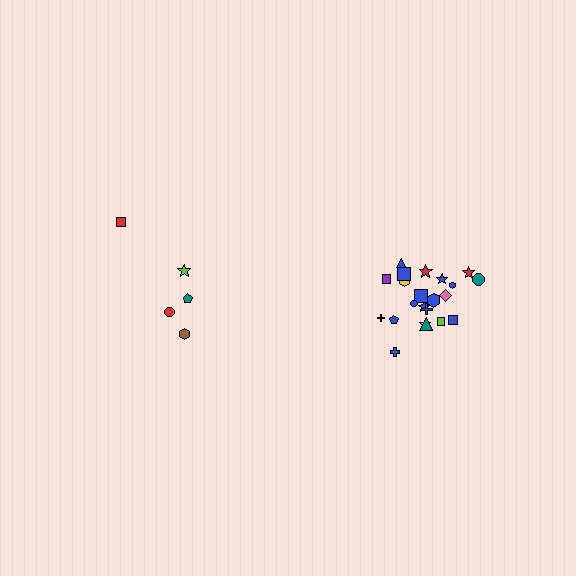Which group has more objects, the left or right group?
The right group.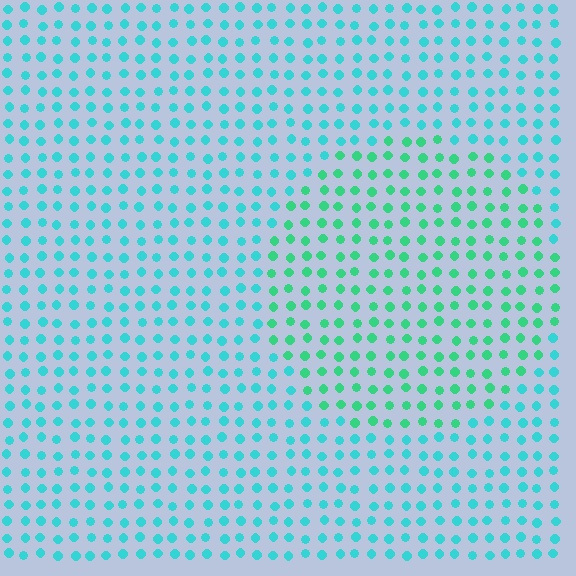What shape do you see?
I see a circle.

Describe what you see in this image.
The image is filled with small cyan elements in a uniform arrangement. A circle-shaped region is visible where the elements are tinted to a slightly different hue, forming a subtle color boundary.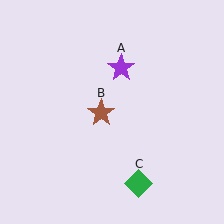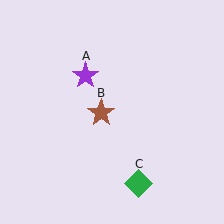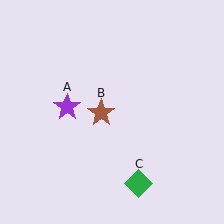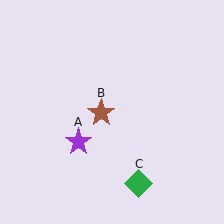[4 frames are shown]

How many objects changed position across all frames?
1 object changed position: purple star (object A).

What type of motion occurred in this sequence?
The purple star (object A) rotated counterclockwise around the center of the scene.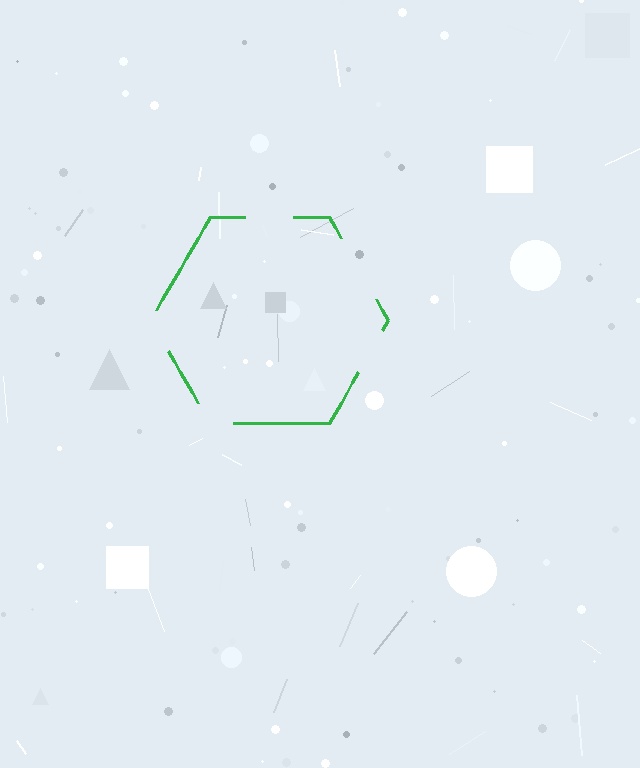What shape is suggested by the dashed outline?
The dashed outline suggests a hexagon.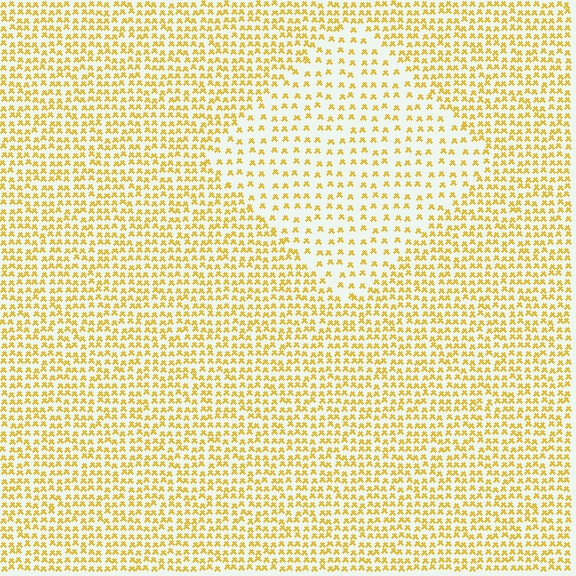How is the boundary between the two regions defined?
The boundary is defined by a change in element density (approximately 2.0x ratio). All elements are the same color, size, and shape.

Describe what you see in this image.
The image contains small yellow elements arranged at two different densities. A diamond-shaped region is visible where the elements are less densely packed than the surrounding area.